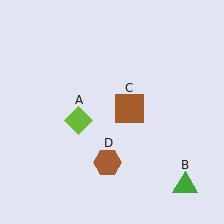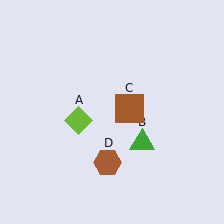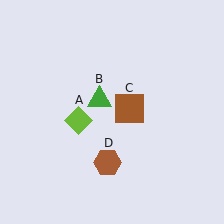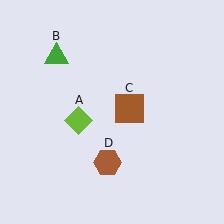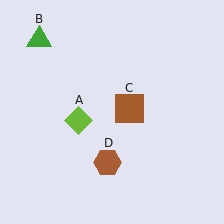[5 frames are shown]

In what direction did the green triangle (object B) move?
The green triangle (object B) moved up and to the left.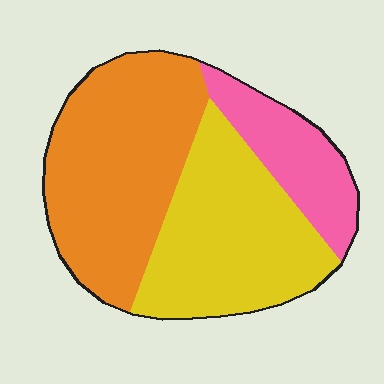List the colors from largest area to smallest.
From largest to smallest: orange, yellow, pink.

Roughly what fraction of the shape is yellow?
Yellow covers about 40% of the shape.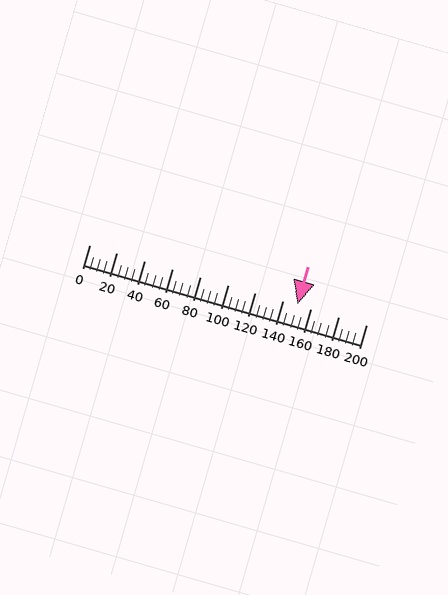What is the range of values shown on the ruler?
The ruler shows values from 0 to 200.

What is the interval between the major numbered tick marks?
The major tick marks are spaced 20 units apart.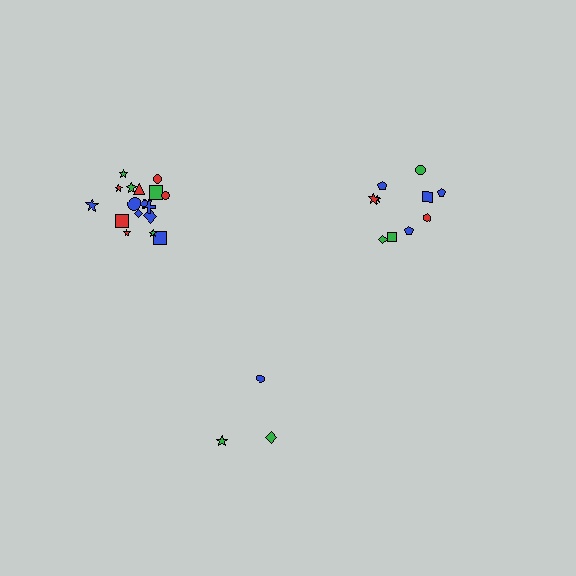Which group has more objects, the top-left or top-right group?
The top-left group.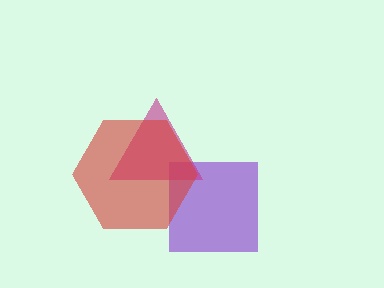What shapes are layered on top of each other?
The layered shapes are: a purple square, a magenta triangle, a red hexagon.